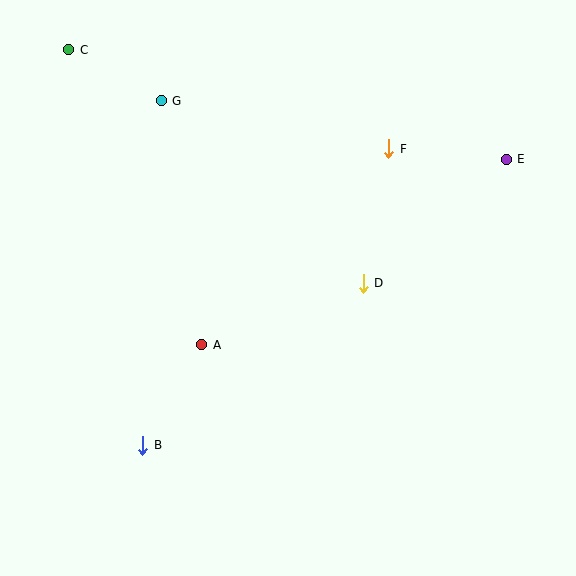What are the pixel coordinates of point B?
Point B is at (143, 445).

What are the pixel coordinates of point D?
Point D is at (363, 283).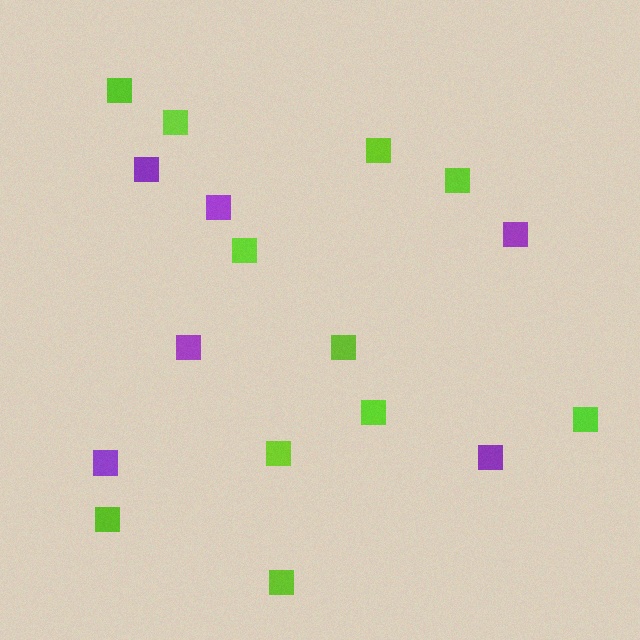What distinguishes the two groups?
There are 2 groups: one group of purple squares (6) and one group of lime squares (11).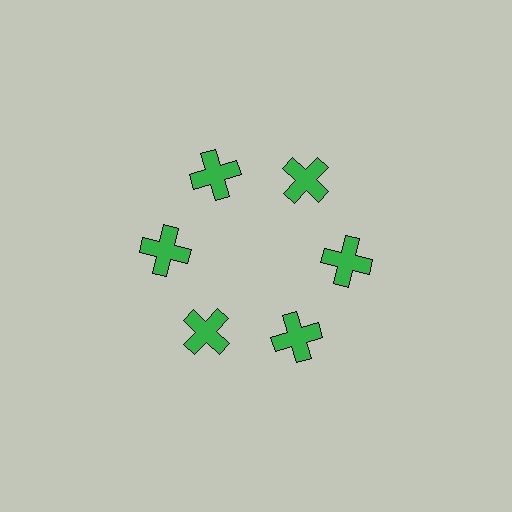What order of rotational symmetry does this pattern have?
This pattern has 6-fold rotational symmetry.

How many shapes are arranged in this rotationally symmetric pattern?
There are 6 shapes, arranged in 6 groups of 1.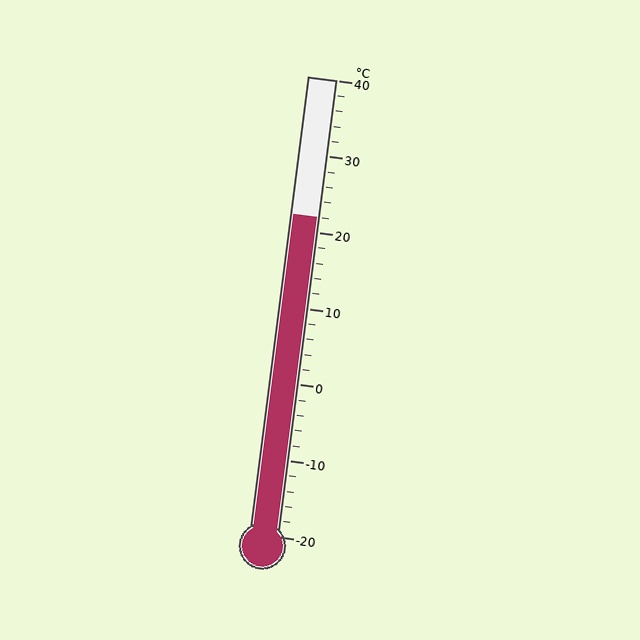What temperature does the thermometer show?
The thermometer shows approximately 22°C.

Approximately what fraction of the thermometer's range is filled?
The thermometer is filled to approximately 70% of its range.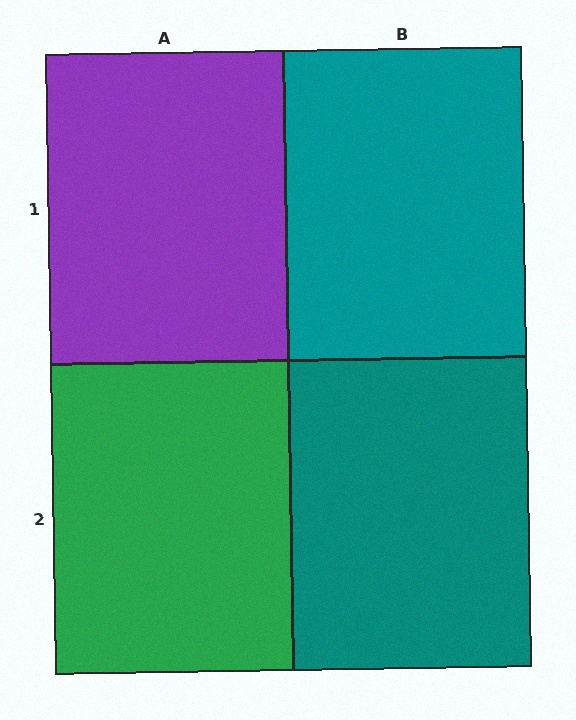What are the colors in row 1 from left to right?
Purple, teal.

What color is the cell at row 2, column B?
Teal.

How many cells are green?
1 cell is green.